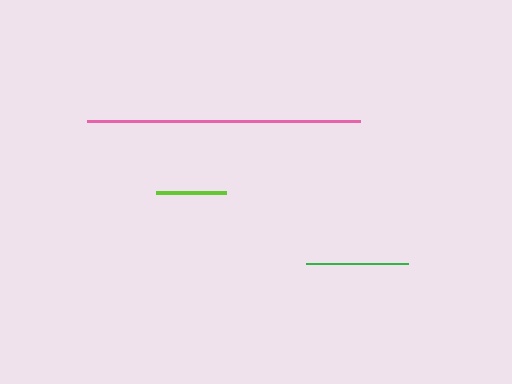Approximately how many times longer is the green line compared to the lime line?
The green line is approximately 1.5 times the length of the lime line.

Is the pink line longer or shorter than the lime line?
The pink line is longer than the lime line.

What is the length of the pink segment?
The pink segment is approximately 274 pixels long.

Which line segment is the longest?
The pink line is the longest at approximately 274 pixels.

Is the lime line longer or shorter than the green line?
The green line is longer than the lime line.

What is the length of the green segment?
The green segment is approximately 102 pixels long.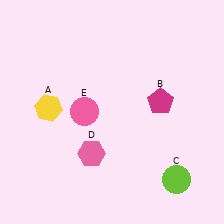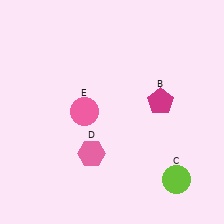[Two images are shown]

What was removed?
The yellow hexagon (A) was removed in Image 2.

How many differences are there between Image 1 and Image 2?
There is 1 difference between the two images.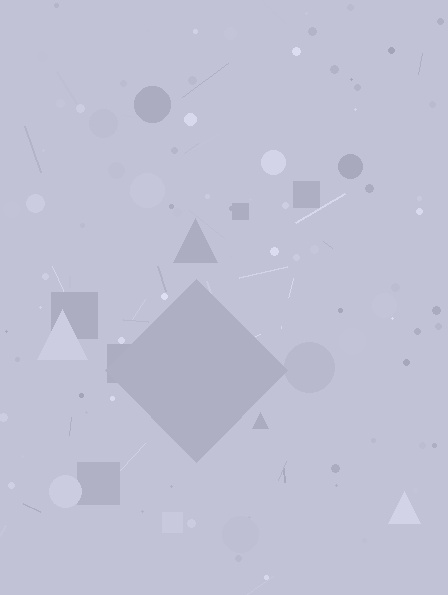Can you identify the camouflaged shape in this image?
The camouflaged shape is a diamond.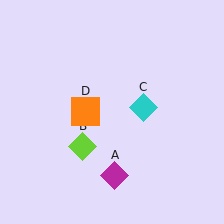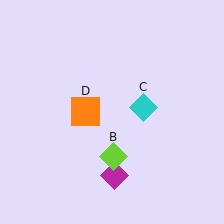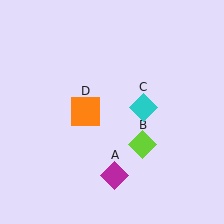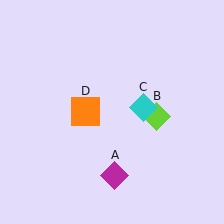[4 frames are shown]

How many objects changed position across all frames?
1 object changed position: lime diamond (object B).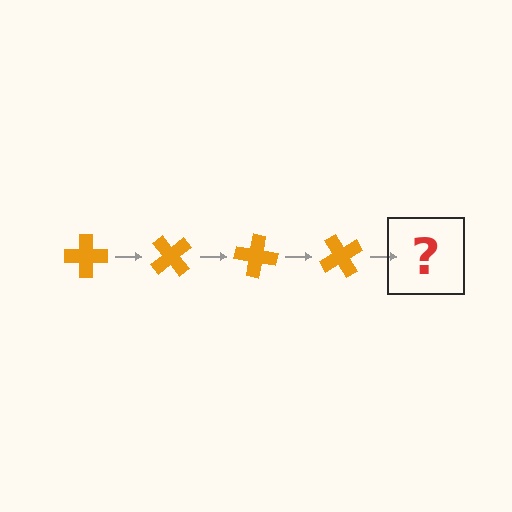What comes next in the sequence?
The next element should be an orange cross rotated 200 degrees.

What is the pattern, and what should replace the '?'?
The pattern is that the cross rotates 50 degrees each step. The '?' should be an orange cross rotated 200 degrees.